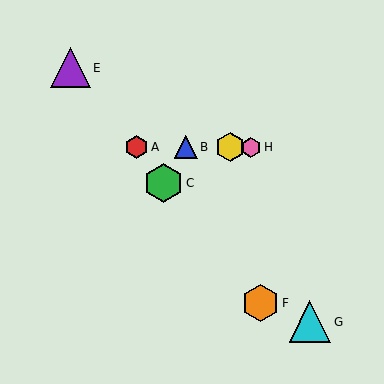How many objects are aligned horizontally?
4 objects (A, B, D, H) are aligned horizontally.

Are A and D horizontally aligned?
Yes, both are at y≈147.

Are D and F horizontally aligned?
No, D is at y≈147 and F is at y≈303.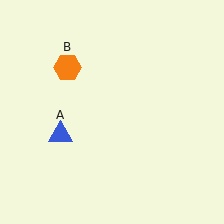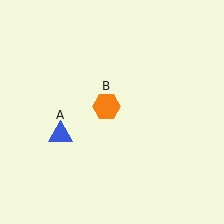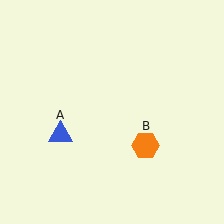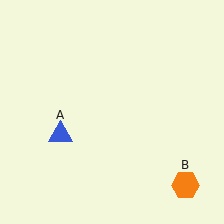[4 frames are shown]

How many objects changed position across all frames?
1 object changed position: orange hexagon (object B).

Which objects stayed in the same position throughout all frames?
Blue triangle (object A) remained stationary.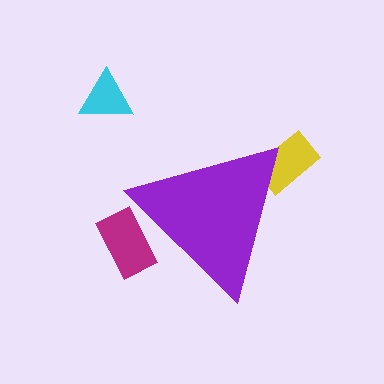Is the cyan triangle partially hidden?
No, the cyan triangle is fully visible.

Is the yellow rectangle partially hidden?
Yes, the yellow rectangle is partially hidden behind the purple triangle.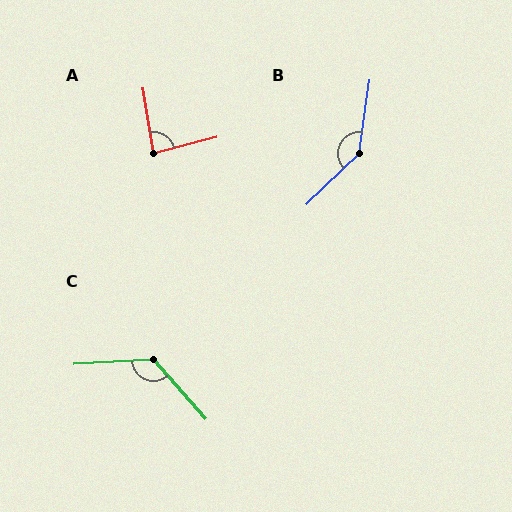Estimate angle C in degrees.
Approximately 128 degrees.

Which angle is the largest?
B, at approximately 142 degrees.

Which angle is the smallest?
A, at approximately 84 degrees.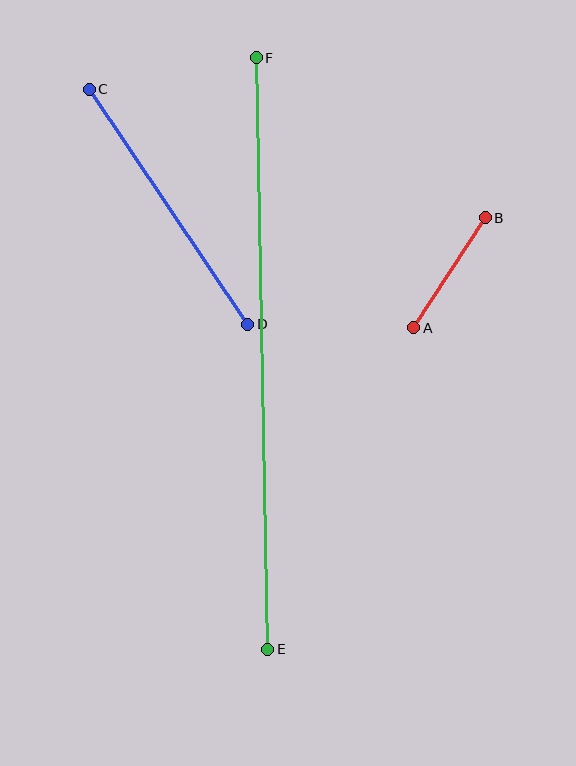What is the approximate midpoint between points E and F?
The midpoint is at approximately (262, 354) pixels.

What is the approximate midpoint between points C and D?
The midpoint is at approximately (168, 207) pixels.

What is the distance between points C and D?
The distance is approximately 284 pixels.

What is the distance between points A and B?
The distance is approximately 131 pixels.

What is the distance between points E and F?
The distance is approximately 591 pixels.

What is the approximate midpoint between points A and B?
The midpoint is at approximately (449, 273) pixels.